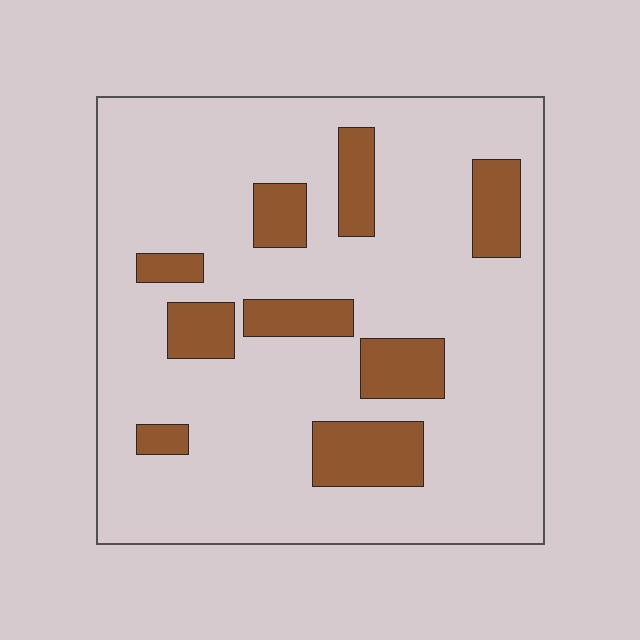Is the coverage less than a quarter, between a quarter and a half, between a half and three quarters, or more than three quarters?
Less than a quarter.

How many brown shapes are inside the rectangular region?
9.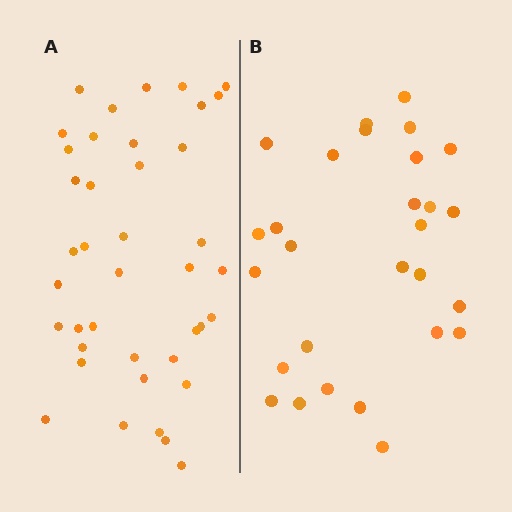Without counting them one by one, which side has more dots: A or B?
Region A (the left region) has more dots.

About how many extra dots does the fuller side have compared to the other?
Region A has roughly 12 or so more dots than region B.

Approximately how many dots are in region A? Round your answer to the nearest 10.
About 40 dots.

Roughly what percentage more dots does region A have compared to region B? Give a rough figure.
About 45% more.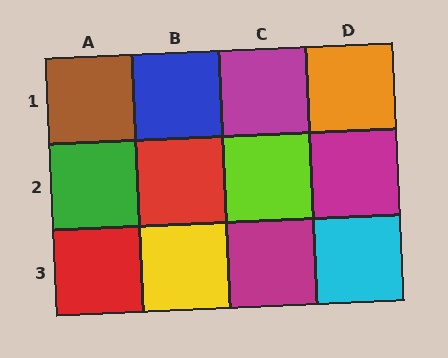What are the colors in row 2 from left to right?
Green, red, lime, magenta.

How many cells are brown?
1 cell is brown.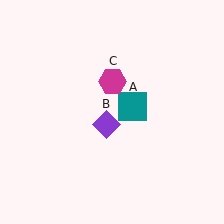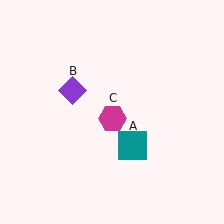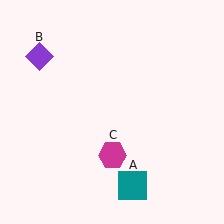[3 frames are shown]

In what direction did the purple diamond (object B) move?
The purple diamond (object B) moved up and to the left.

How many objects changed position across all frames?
3 objects changed position: teal square (object A), purple diamond (object B), magenta hexagon (object C).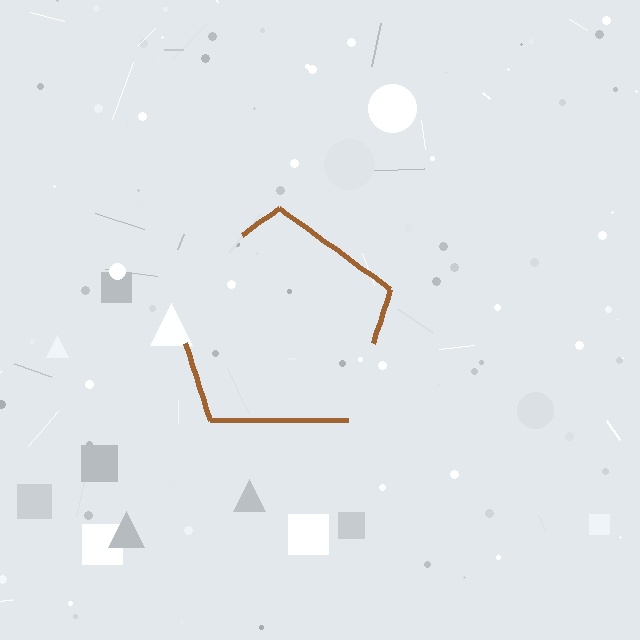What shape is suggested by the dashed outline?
The dashed outline suggests a pentagon.